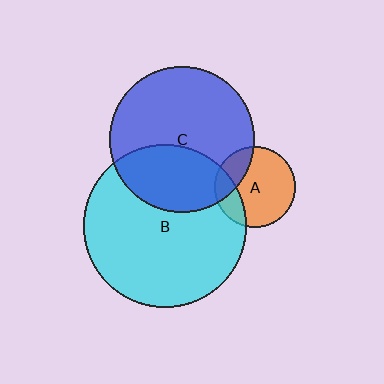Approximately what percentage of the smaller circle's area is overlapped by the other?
Approximately 25%.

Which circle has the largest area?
Circle B (cyan).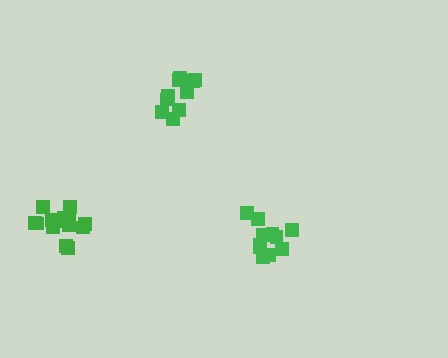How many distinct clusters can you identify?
There are 3 distinct clusters.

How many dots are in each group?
Group 1: 11 dots, Group 2: 14 dots, Group 3: 10 dots (35 total).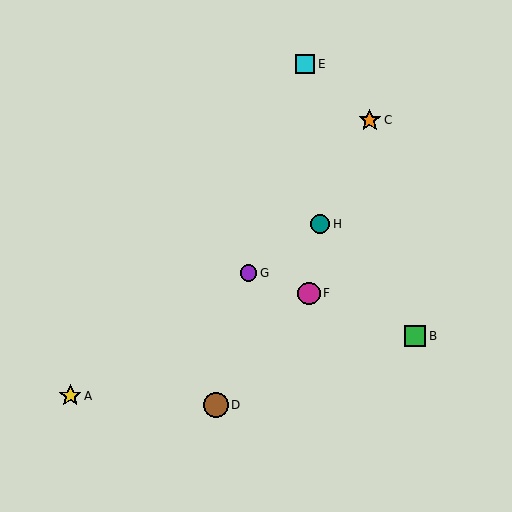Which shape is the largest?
The brown circle (labeled D) is the largest.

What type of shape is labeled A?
Shape A is a yellow star.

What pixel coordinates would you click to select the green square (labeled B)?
Click at (415, 336) to select the green square B.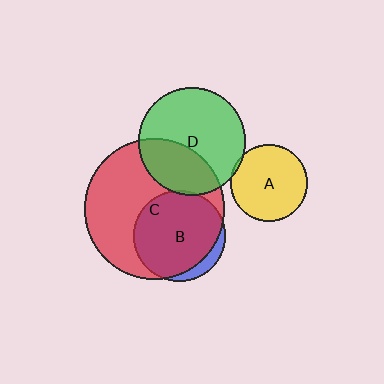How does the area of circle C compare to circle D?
Approximately 1.7 times.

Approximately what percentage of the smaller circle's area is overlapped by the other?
Approximately 5%.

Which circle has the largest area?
Circle C (red).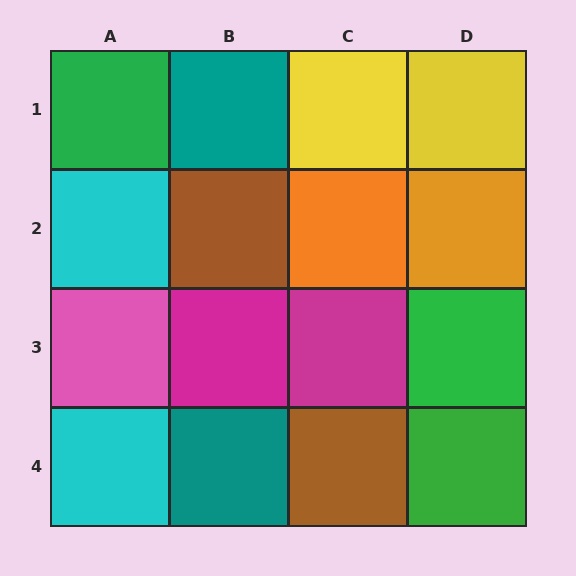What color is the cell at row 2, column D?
Orange.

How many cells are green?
3 cells are green.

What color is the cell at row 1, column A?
Green.